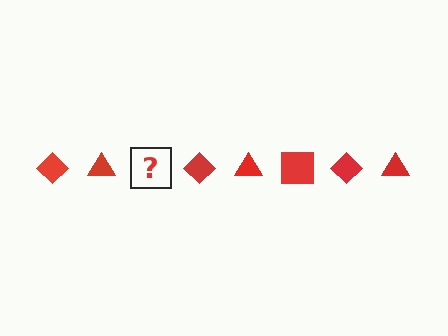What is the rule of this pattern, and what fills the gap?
The rule is that the pattern cycles through diamond, triangle, square shapes in red. The gap should be filled with a red square.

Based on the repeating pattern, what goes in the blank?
The blank should be a red square.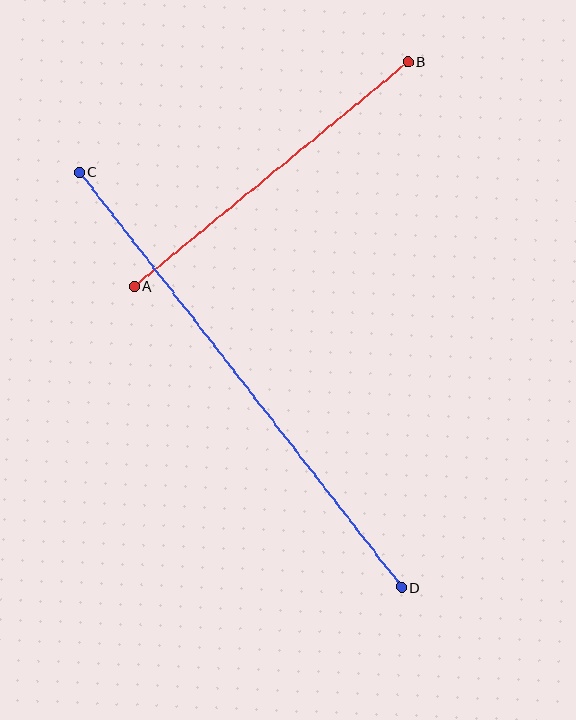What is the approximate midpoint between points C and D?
The midpoint is at approximately (241, 379) pixels.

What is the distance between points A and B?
The distance is approximately 354 pixels.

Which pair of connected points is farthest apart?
Points C and D are farthest apart.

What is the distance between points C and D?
The distance is approximately 526 pixels.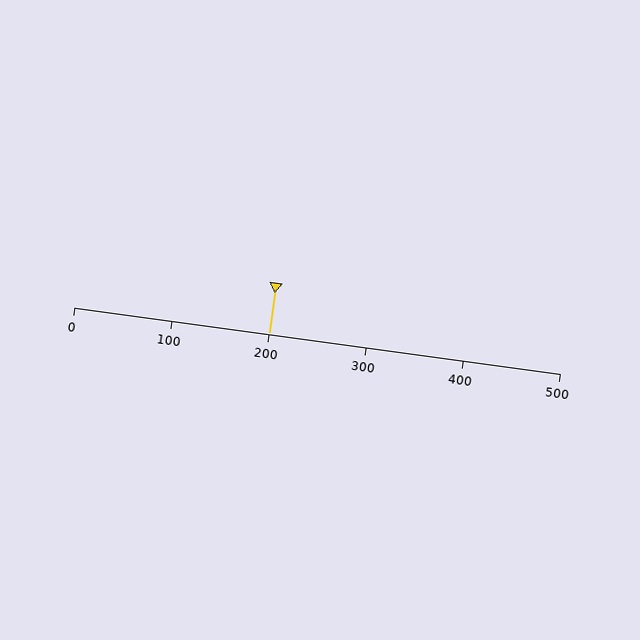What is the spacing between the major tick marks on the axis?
The major ticks are spaced 100 apart.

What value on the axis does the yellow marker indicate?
The marker indicates approximately 200.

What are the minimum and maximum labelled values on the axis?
The axis runs from 0 to 500.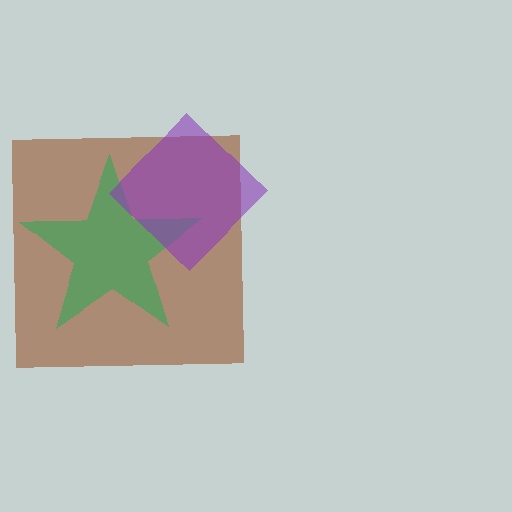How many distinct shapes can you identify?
There are 3 distinct shapes: a brown square, a green star, a purple diamond.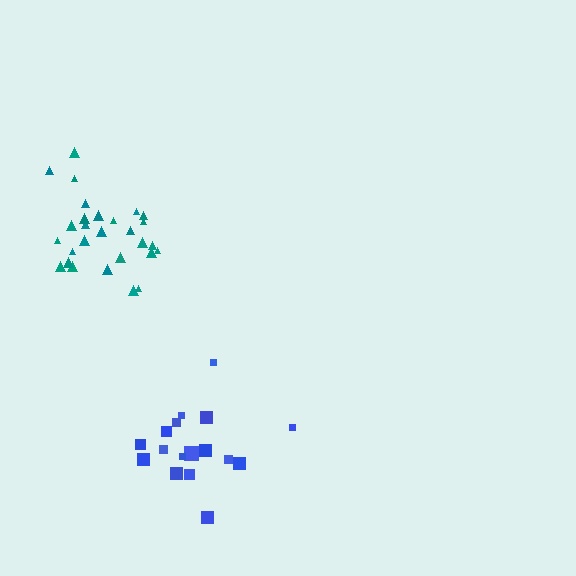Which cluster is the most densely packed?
Teal.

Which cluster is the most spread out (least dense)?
Blue.